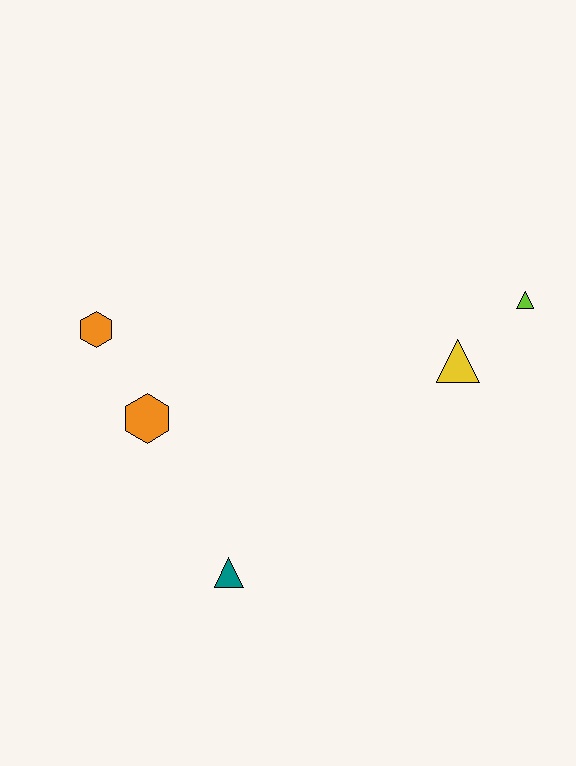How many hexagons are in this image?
There are 2 hexagons.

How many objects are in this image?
There are 5 objects.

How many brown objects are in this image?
There are no brown objects.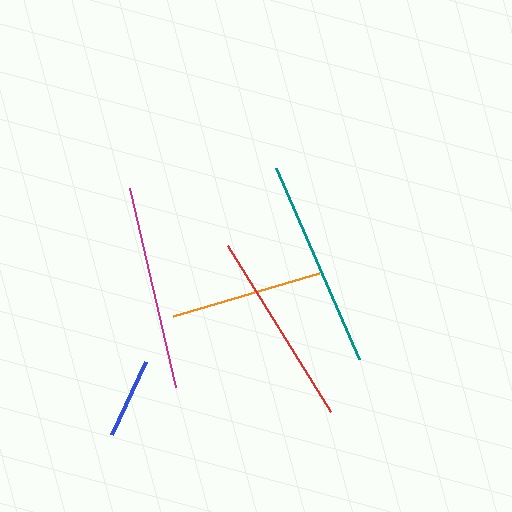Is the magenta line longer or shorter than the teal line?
The teal line is longer than the magenta line.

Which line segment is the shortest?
The blue line is the shortest at approximately 81 pixels.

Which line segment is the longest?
The teal line is the longest at approximately 208 pixels.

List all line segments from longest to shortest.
From longest to shortest: teal, magenta, red, orange, blue.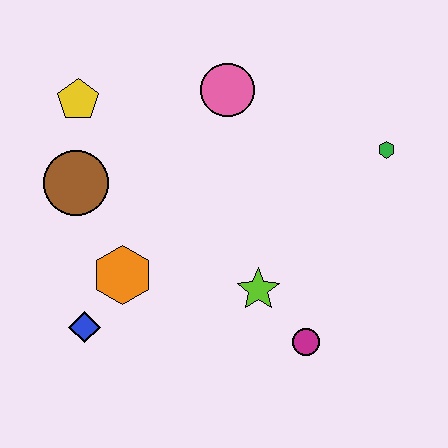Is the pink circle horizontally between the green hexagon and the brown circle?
Yes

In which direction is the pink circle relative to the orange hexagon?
The pink circle is above the orange hexagon.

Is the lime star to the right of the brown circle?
Yes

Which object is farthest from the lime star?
The yellow pentagon is farthest from the lime star.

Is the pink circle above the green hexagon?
Yes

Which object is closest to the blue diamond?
The orange hexagon is closest to the blue diamond.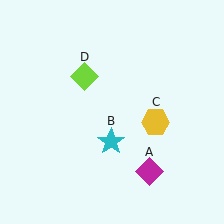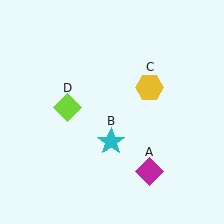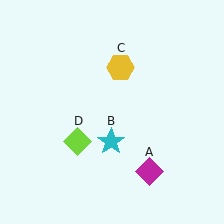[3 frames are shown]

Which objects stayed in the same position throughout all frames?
Magenta diamond (object A) and cyan star (object B) remained stationary.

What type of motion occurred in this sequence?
The yellow hexagon (object C), lime diamond (object D) rotated counterclockwise around the center of the scene.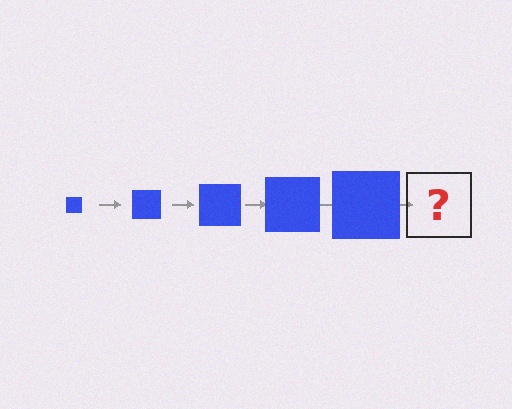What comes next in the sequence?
The next element should be a blue square, larger than the previous one.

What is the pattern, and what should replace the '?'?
The pattern is that the square gets progressively larger each step. The '?' should be a blue square, larger than the previous one.